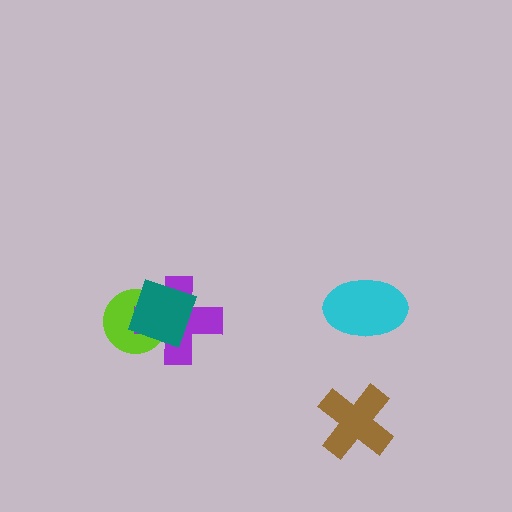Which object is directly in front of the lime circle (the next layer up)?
The purple cross is directly in front of the lime circle.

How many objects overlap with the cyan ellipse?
0 objects overlap with the cyan ellipse.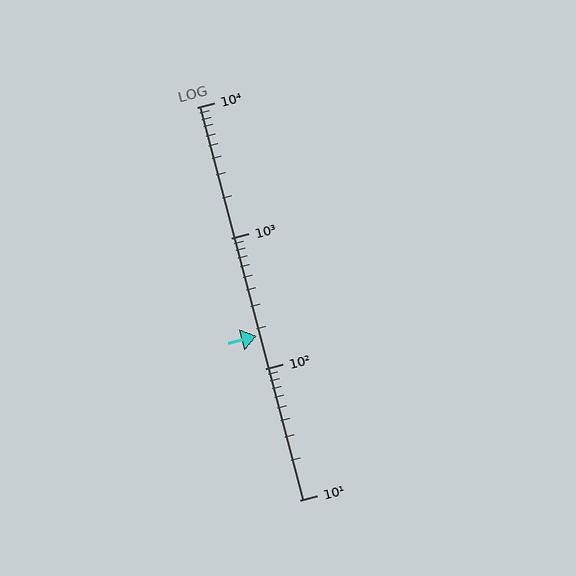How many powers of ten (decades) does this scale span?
The scale spans 3 decades, from 10 to 10000.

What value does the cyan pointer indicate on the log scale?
The pointer indicates approximately 180.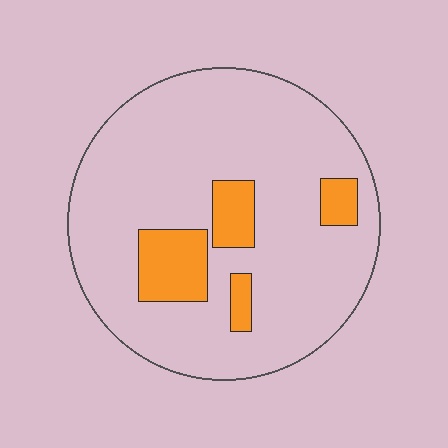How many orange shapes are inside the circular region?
4.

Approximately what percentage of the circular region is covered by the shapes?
Approximately 15%.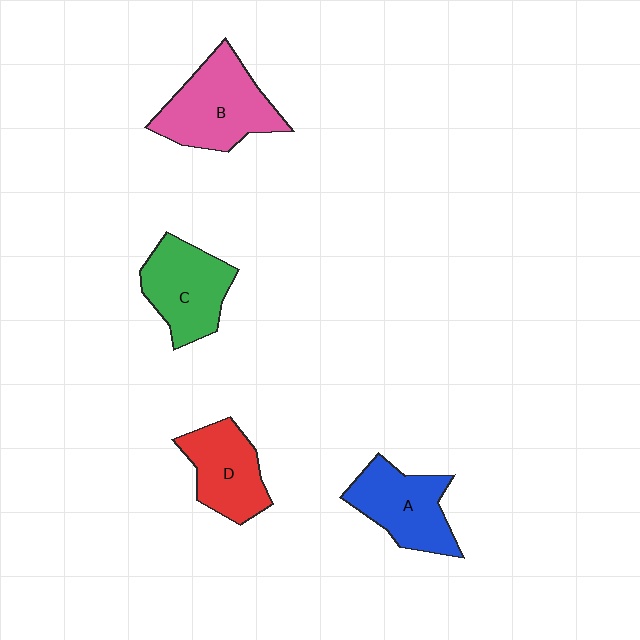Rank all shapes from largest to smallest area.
From largest to smallest: B (pink), C (green), A (blue), D (red).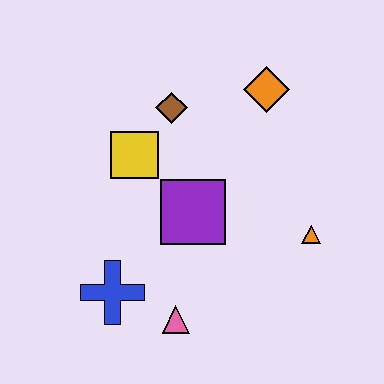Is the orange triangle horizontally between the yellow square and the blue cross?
No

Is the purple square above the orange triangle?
Yes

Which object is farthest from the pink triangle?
The orange diamond is farthest from the pink triangle.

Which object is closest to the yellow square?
The brown diamond is closest to the yellow square.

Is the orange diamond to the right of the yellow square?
Yes